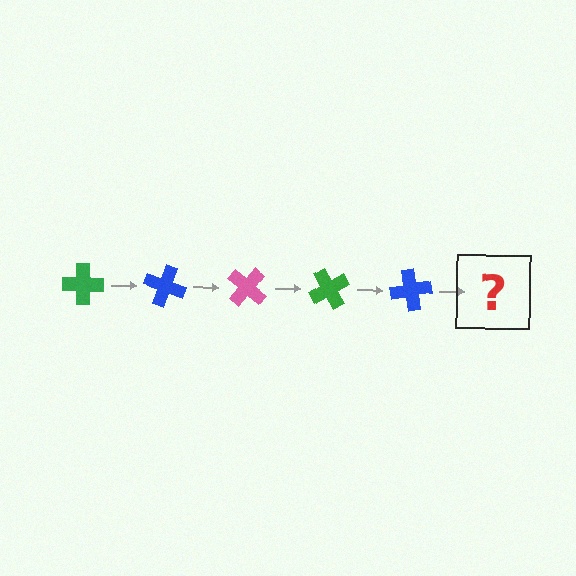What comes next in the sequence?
The next element should be a pink cross, rotated 100 degrees from the start.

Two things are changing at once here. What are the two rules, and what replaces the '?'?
The two rules are that it rotates 20 degrees each step and the color cycles through green, blue, and pink. The '?' should be a pink cross, rotated 100 degrees from the start.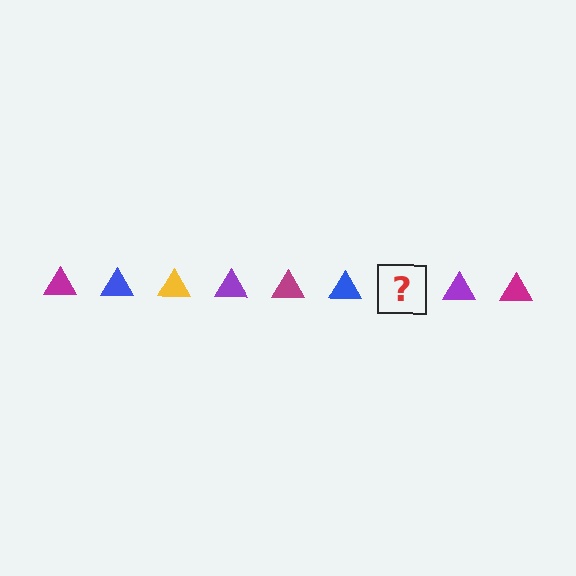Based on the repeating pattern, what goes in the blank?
The blank should be a yellow triangle.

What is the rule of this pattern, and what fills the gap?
The rule is that the pattern cycles through magenta, blue, yellow, purple triangles. The gap should be filled with a yellow triangle.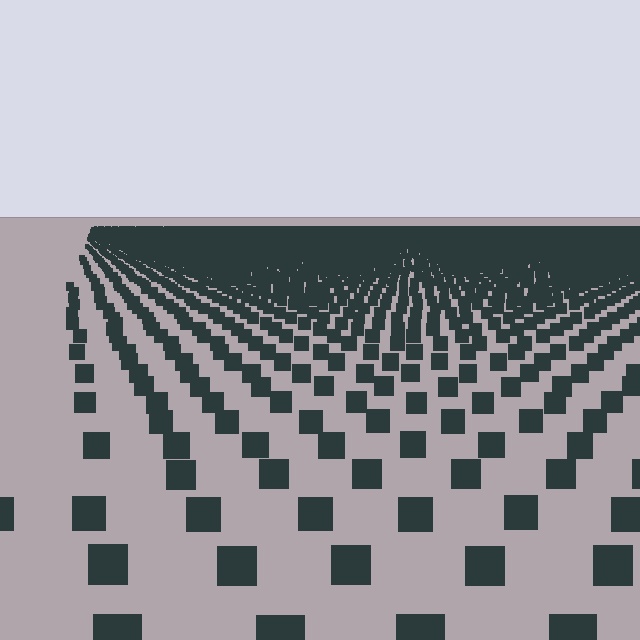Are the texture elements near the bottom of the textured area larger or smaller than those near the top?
Larger. Near the bottom, elements are closer to the viewer and appear at a bigger on-screen size.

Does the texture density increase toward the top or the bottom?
Density increases toward the top.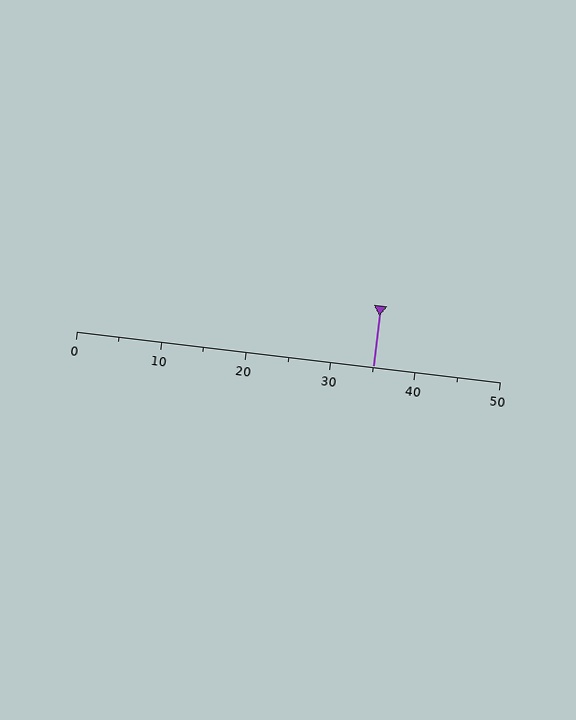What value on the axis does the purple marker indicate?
The marker indicates approximately 35.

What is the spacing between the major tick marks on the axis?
The major ticks are spaced 10 apart.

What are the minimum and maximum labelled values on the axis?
The axis runs from 0 to 50.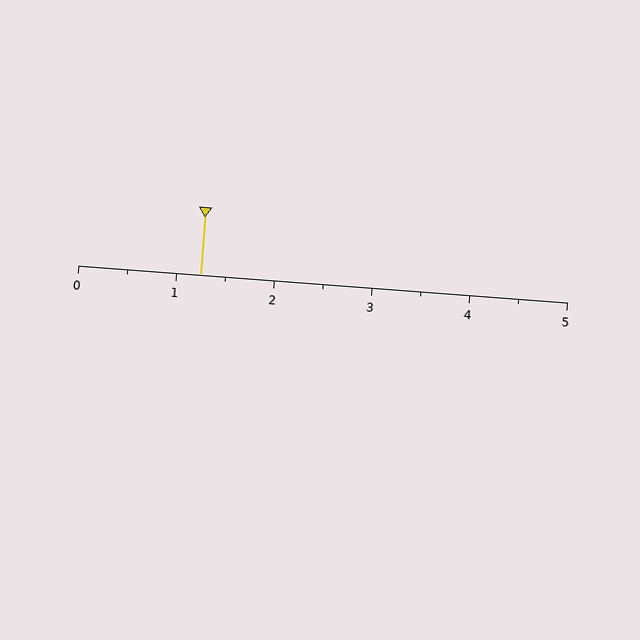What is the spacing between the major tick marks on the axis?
The major ticks are spaced 1 apart.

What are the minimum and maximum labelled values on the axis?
The axis runs from 0 to 5.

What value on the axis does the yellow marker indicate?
The marker indicates approximately 1.2.